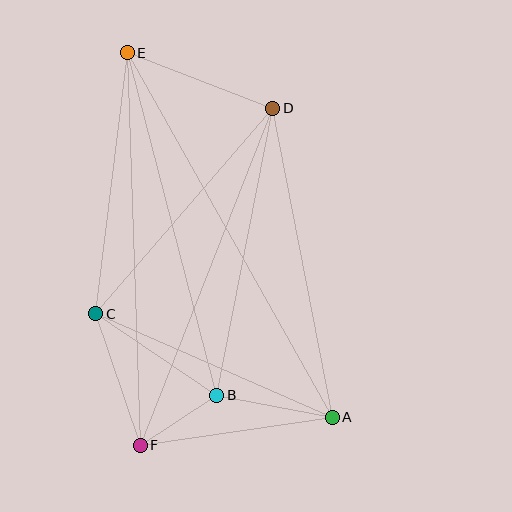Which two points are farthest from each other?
Points A and E are farthest from each other.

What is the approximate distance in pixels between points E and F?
The distance between E and F is approximately 393 pixels.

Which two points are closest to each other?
Points B and F are closest to each other.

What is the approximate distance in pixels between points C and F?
The distance between C and F is approximately 139 pixels.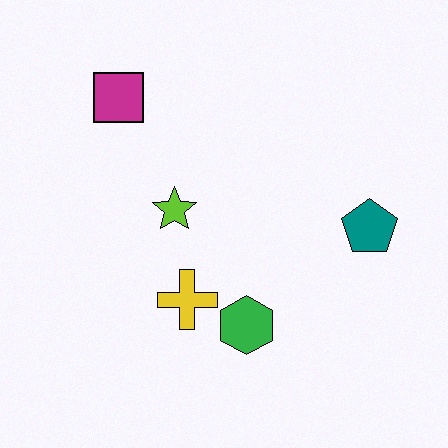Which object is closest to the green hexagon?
The yellow cross is closest to the green hexagon.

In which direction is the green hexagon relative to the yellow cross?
The green hexagon is to the right of the yellow cross.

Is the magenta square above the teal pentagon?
Yes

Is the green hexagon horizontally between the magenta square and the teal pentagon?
Yes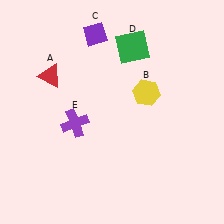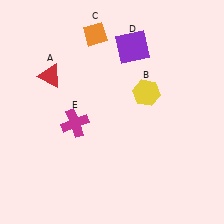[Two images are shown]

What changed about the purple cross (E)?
In Image 1, E is purple. In Image 2, it changed to magenta.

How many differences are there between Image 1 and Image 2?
There are 3 differences between the two images.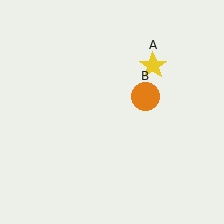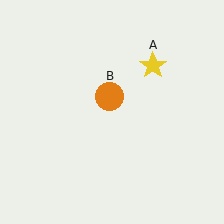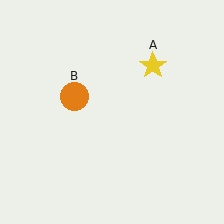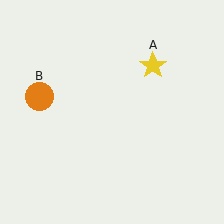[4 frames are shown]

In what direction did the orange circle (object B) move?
The orange circle (object B) moved left.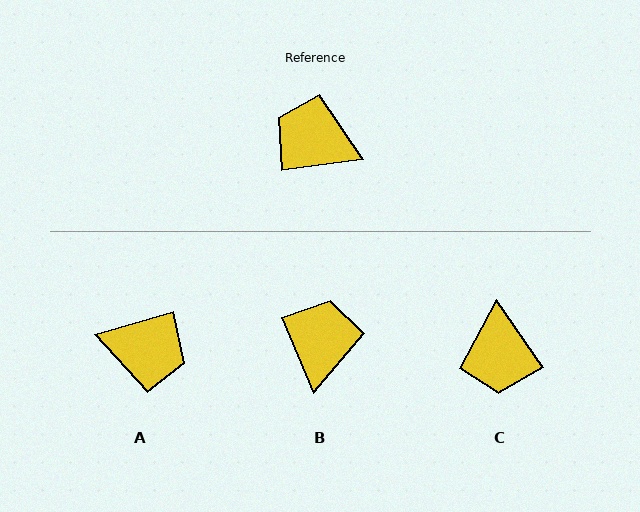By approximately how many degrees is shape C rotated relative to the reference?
Approximately 117 degrees counter-clockwise.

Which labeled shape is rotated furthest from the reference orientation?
A, about 172 degrees away.